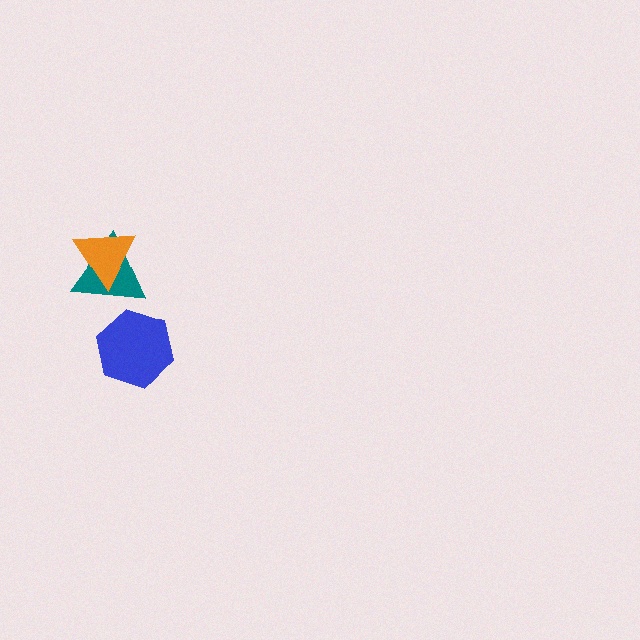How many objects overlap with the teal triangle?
1 object overlaps with the teal triangle.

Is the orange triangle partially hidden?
No, no other shape covers it.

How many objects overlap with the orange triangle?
1 object overlaps with the orange triangle.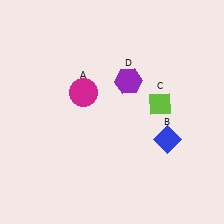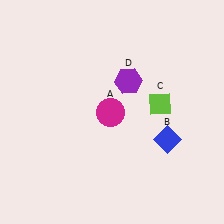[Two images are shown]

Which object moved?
The magenta circle (A) moved right.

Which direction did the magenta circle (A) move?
The magenta circle (A) moved right.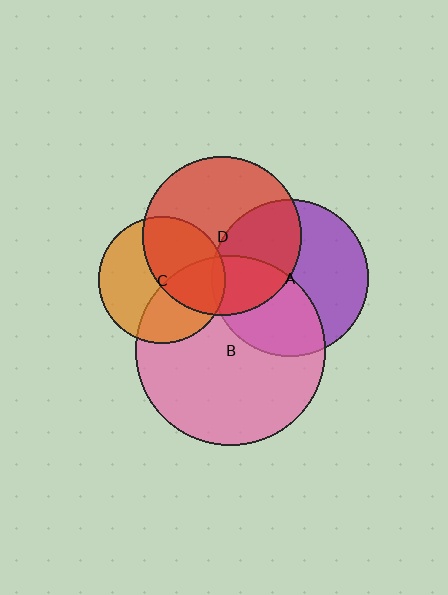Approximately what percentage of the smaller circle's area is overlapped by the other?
Approximately 40%.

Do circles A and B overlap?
Yes.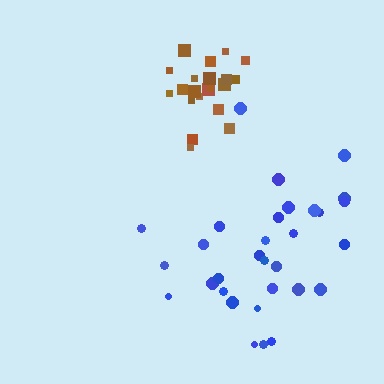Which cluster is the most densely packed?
Brown.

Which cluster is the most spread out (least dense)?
Blue.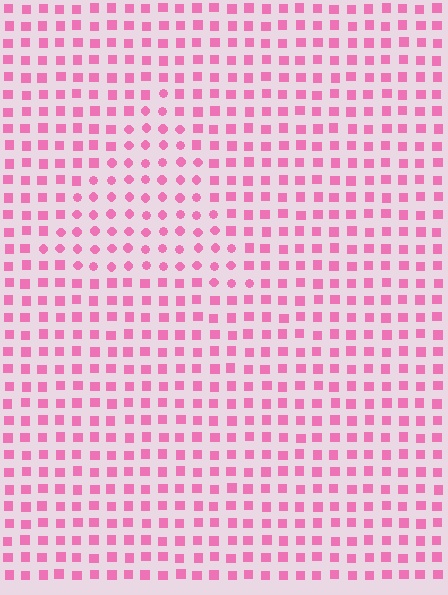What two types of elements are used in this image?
The image uses circles inside the triangle region and squares outside it.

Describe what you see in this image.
The image is filled with small pink elements arranged in a uniform grid. A triangle-shaped region contains circles, while the surrounding area contains squares. The boundary is defined purely by the change in element shape.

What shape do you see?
I see a triangle.